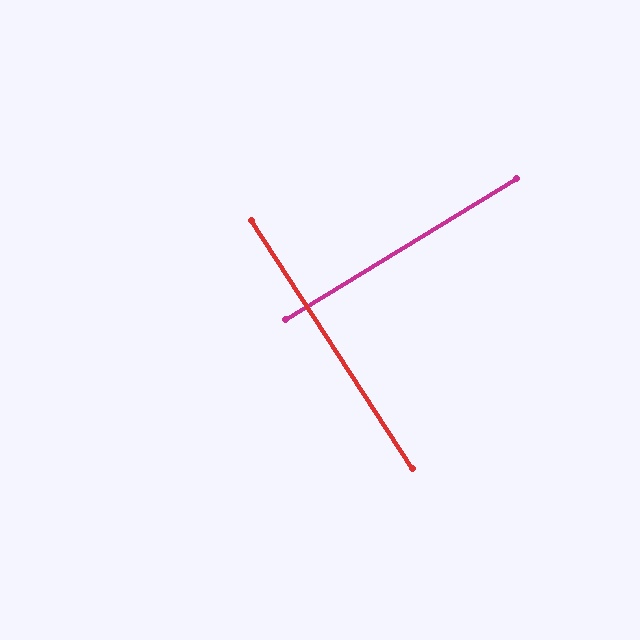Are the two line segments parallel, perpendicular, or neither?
Perpendicular — they meet at approximately 88°.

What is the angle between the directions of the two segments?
Approximately 88 degrees.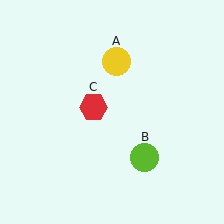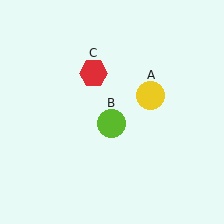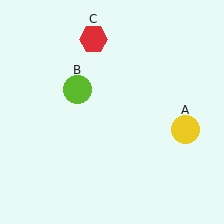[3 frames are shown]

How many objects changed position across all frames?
3 objects changed position: yellow circle (object A), lime circle (object B), red hexagon (object C).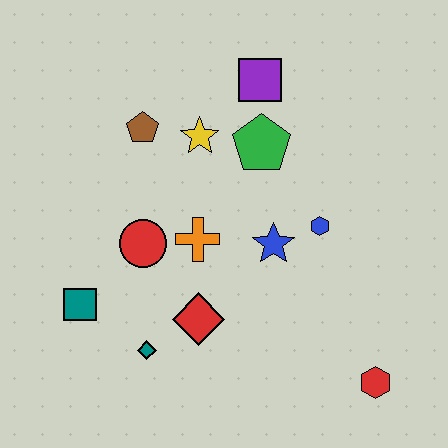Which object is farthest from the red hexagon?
The brown pentagon is farthest from the red hexagon.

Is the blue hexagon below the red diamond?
No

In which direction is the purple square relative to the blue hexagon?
The purple square is above the blue hexagon.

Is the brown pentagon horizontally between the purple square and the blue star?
No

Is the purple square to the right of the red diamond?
Yes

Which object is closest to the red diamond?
The teal diamond is closest to the red diamond.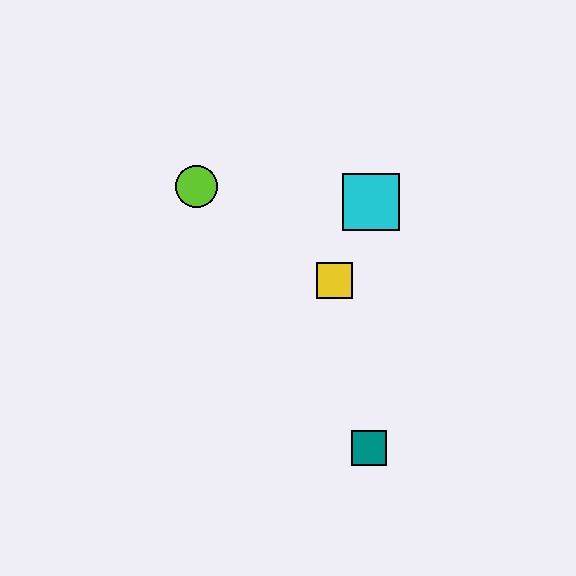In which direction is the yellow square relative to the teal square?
The yellow square is above the teal square.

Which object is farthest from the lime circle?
The teal square is farthest from the lime circle.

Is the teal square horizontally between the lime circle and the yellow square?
No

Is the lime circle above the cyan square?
Yes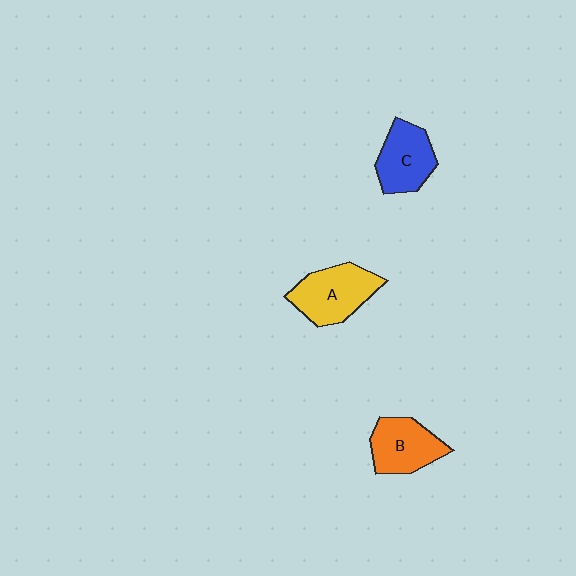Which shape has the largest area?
Shape A (yellow).